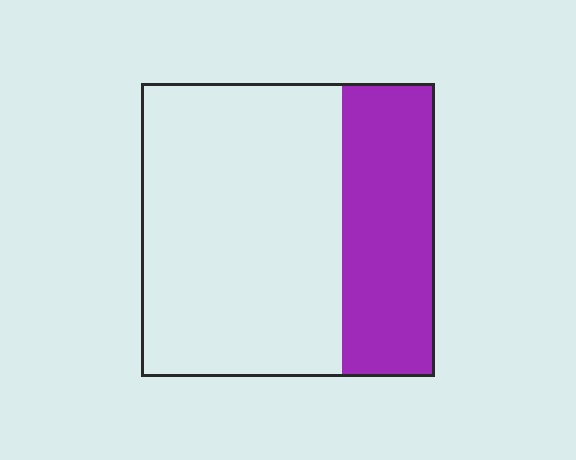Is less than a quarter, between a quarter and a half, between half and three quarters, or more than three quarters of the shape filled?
Between a quarter and a half.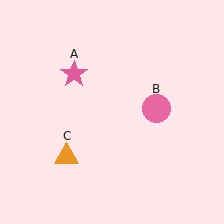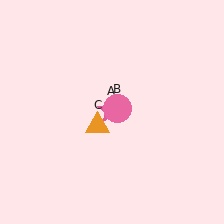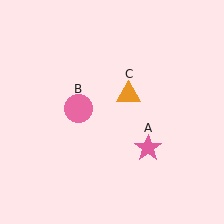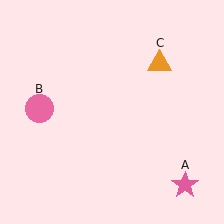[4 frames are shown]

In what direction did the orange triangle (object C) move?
The orange triangle (object C) moved up and to the right.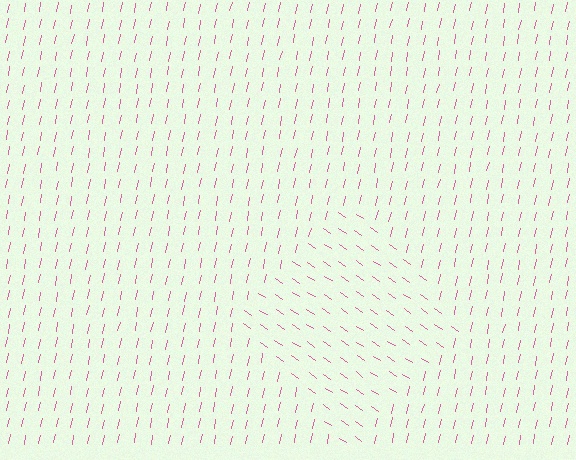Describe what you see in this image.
The image is filled with small pink line segments. A diamond region in the image has lines oriented differently from the surrounding lines, creating a visible texture boundary.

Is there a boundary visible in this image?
Yes, there is a texture boundary formed by a change in line orientation.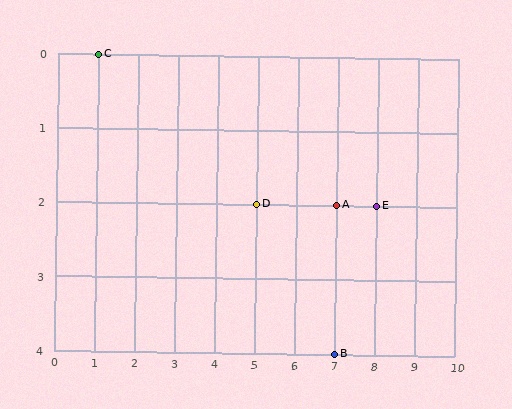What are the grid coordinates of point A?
Point A is at grid coordinates (7, 2).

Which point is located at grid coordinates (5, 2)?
Point D is at (5, 2).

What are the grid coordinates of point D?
Point D is at grid coordinates (5, 2).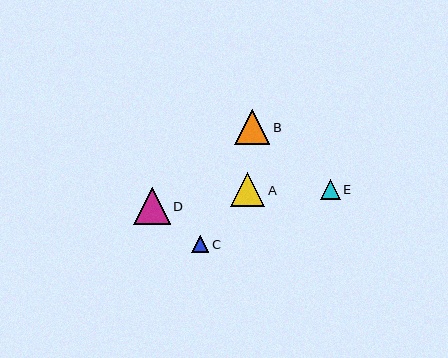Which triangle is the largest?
Triangle D is the largest with a size of approximately 37 pixels.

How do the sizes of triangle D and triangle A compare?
Triangle D and triangle A are approximately the same size.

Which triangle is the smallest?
Triangle C is the smallest with a size of approximately 17 pixels.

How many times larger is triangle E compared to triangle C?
Triangle E is approximately 1.2 times the size of triangle C.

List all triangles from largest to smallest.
From largest to smallest: D, B, A, E, C.